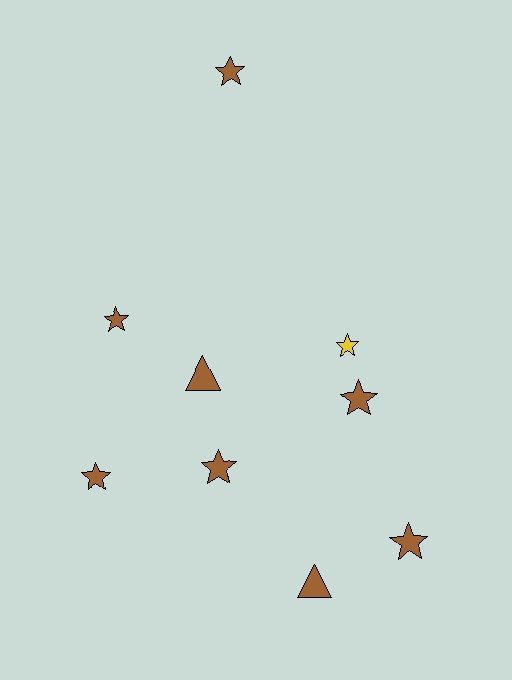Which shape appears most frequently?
Star, with 7 objects.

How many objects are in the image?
There are 9 objects.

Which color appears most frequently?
Brown, with 8 objects.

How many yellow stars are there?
There is 1 yellow star.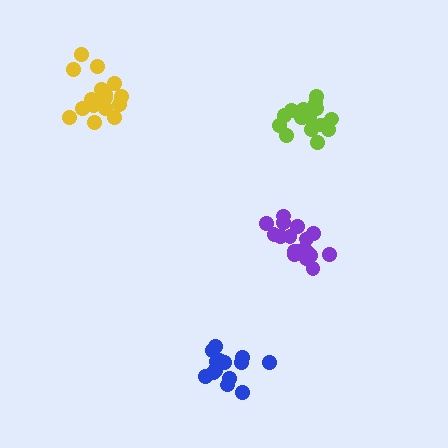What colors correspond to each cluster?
The clusters are colored: yellow, blue, purple, lime.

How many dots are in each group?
Group 1: 18 dots, Group 2: 15 dots, Group 3: 18 dots, Group 4: 18 dots (69 total).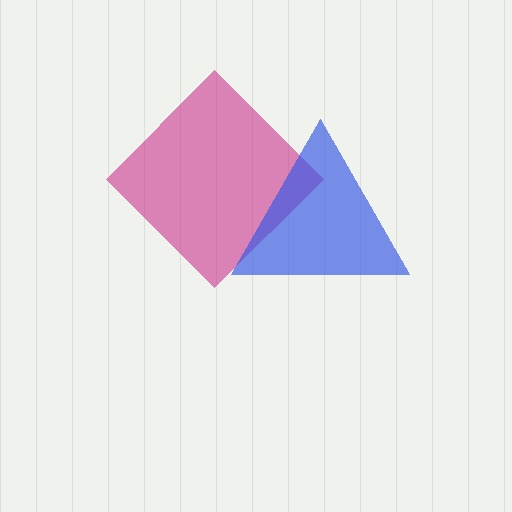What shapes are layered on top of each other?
The layered shapes are: a magenta diamond, a blue triangle.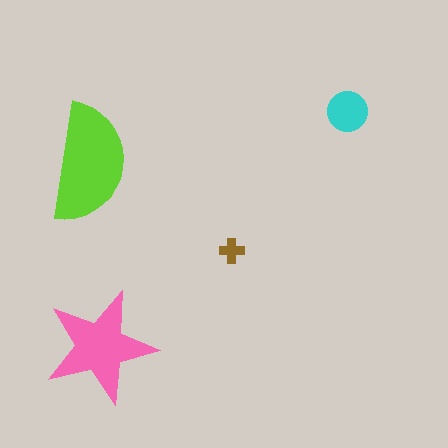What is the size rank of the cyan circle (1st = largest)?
3rd.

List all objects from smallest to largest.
The brown cross, the cyan circle, the pink star, the lime semicircle.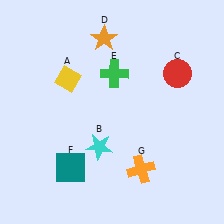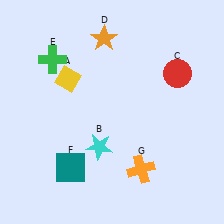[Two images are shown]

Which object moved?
The green cross (E) moved left.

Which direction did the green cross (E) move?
The green cross (E) moved left.